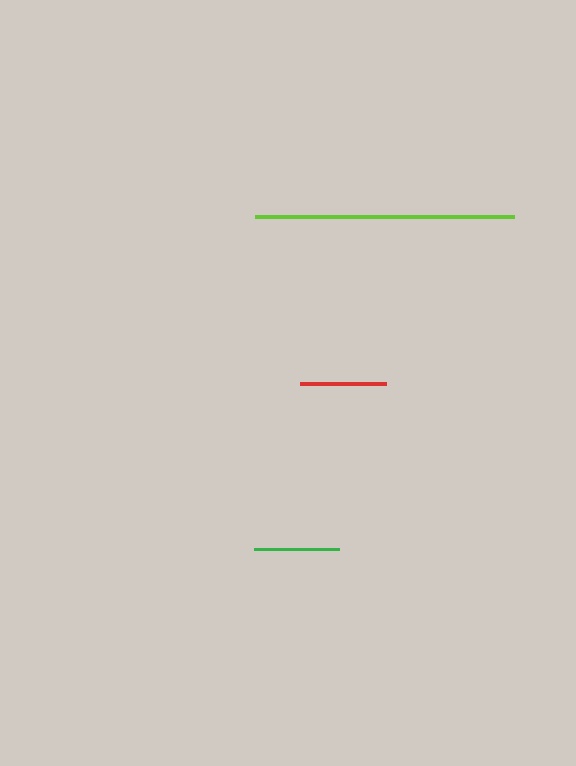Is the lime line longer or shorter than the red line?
The lime line is longer than the red line.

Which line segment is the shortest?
The green line is the shortest at approximately 85 pixels.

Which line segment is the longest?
The lime line is the longest at approximately 259 pixels.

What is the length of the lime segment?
The lime segment is approximately 259 pixels long.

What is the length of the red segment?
The red segment is approximately 86 pixels long.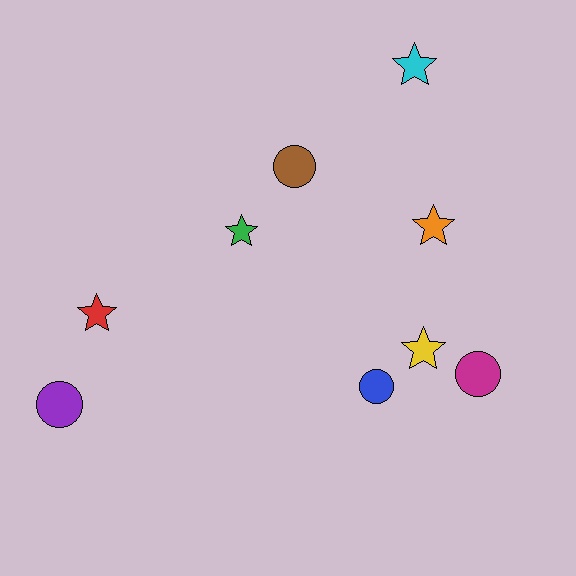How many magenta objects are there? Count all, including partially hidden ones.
There is 1 magenta object.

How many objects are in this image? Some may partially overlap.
There are 9 objects.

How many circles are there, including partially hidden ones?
There are 4 circles.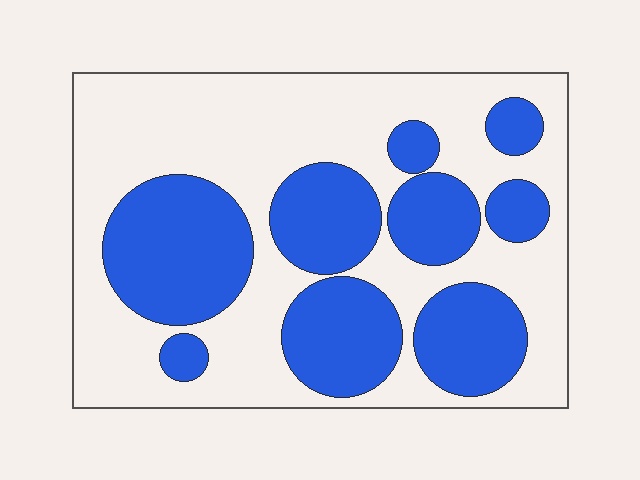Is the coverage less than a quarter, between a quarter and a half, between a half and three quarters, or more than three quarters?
Between a quarter and a half.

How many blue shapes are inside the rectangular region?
9.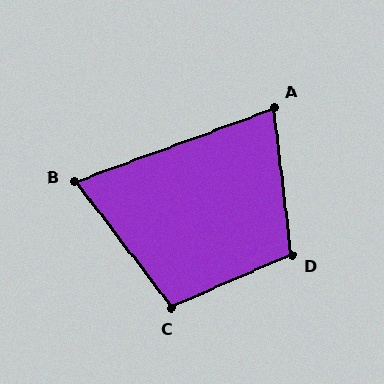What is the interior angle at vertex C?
Approximately 104 degrees (obtuse).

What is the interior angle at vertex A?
Approximately 76 degrees (acute).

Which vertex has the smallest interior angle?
B, at approximately 73 degrees.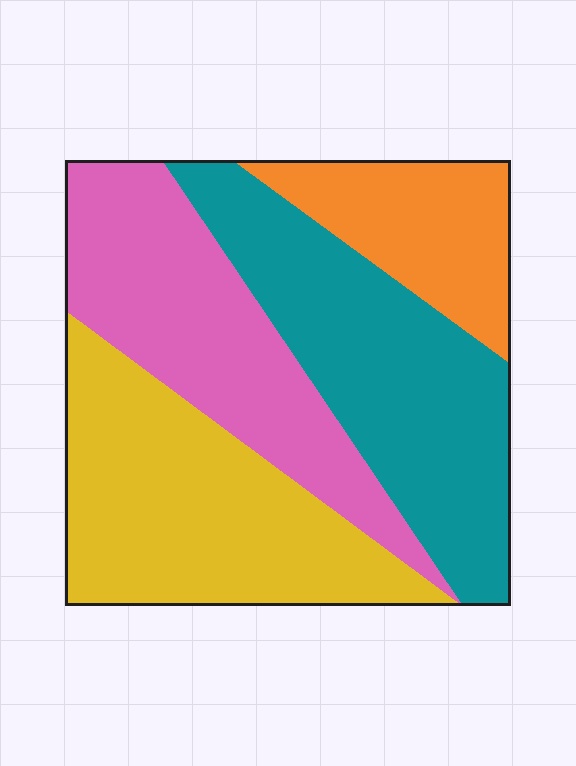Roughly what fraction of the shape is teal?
Teal covers around 30% of the shape.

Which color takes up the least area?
Orange, at roughly 15%.